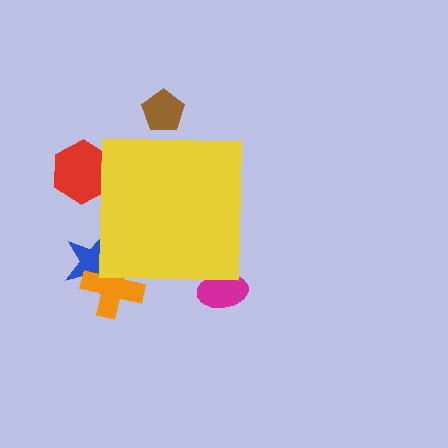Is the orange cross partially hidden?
Yes, the orange cross is partially hidden behind the yellow square.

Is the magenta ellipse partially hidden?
Yes, the magenta ellipse is partially hidden behind the yellow square.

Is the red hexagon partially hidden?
Yes, the red hexagon is partially hidden behind the yellow square.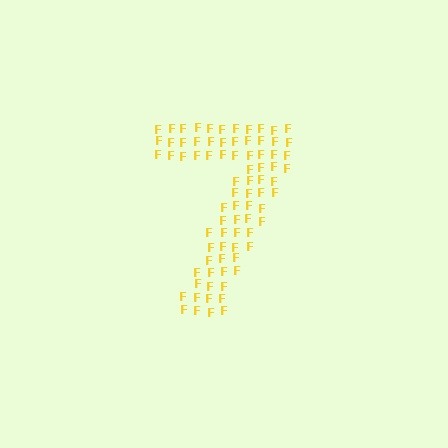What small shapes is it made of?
It is made of small letter F's.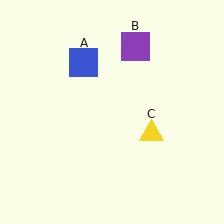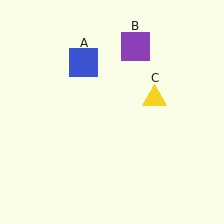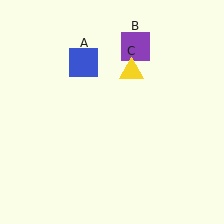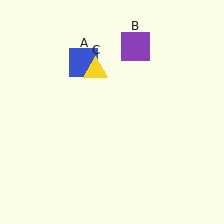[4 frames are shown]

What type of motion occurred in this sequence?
The yellow triangle (object C) rotated counterclockwise around the center of the scene.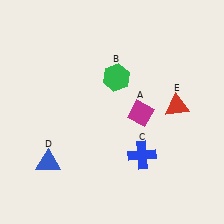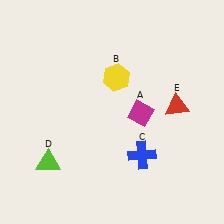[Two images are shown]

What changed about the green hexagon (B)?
In Image 1, B is green. In Image 2, it changed to yellow.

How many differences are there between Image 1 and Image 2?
There are 2 differences between the two images.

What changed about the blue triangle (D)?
In Image 1, D is blue. In Image 2, it changed to lime.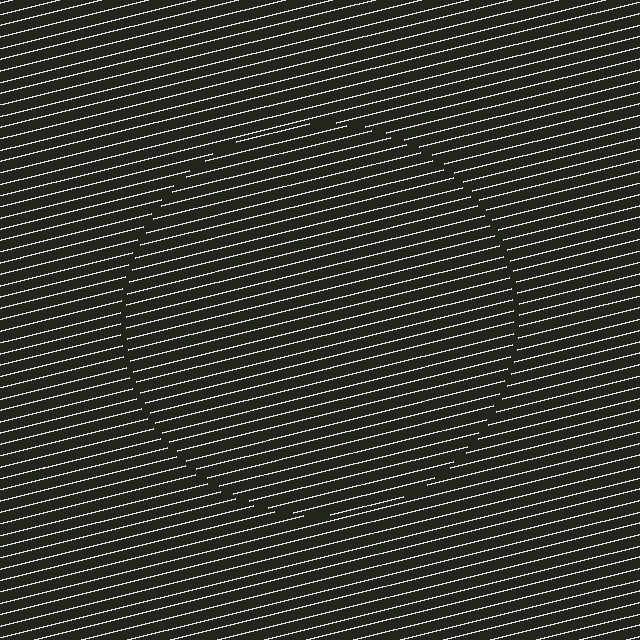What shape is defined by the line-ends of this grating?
An illusory circle. The interior of the shape contains the same grating, shifted by half a period — the contour is defined by the phase discontinuity where line-ends from the inner and outer gratings abut.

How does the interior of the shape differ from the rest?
The interior of the shape contains the same grating, shifted by half a period — the contour is defined by the phase discontinuity where line-ends from the inner and outer gratings abut.